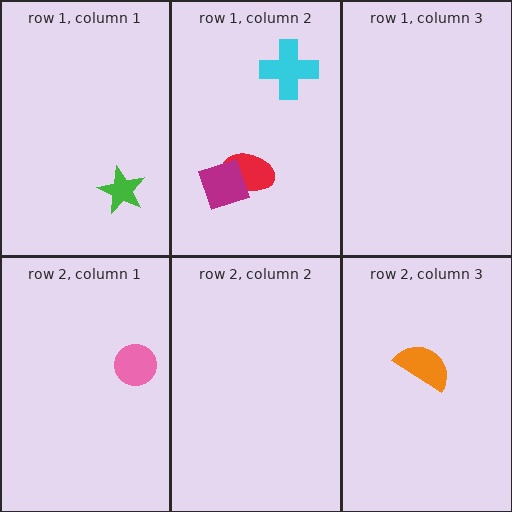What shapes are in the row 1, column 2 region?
The red ellipse, the magenta diamond, the cyan cross.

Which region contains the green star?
The row 1, column 1 region.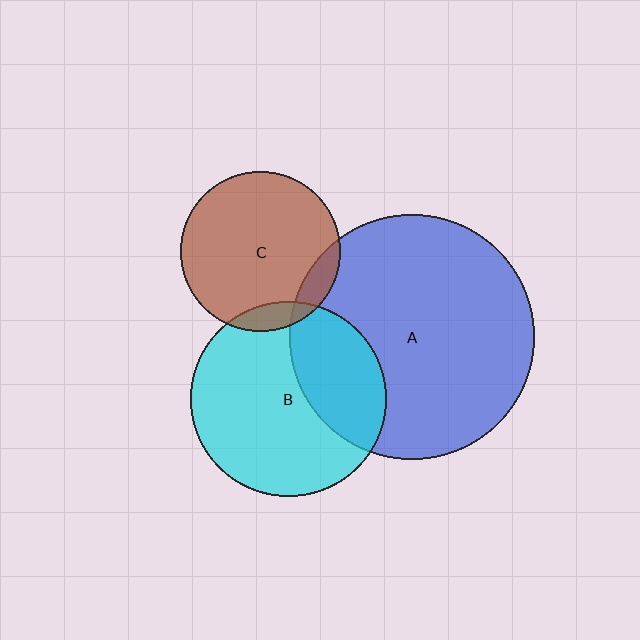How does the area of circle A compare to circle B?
Approximately 1.6 times.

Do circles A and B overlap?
Yes.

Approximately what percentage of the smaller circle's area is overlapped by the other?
Approximately 35%.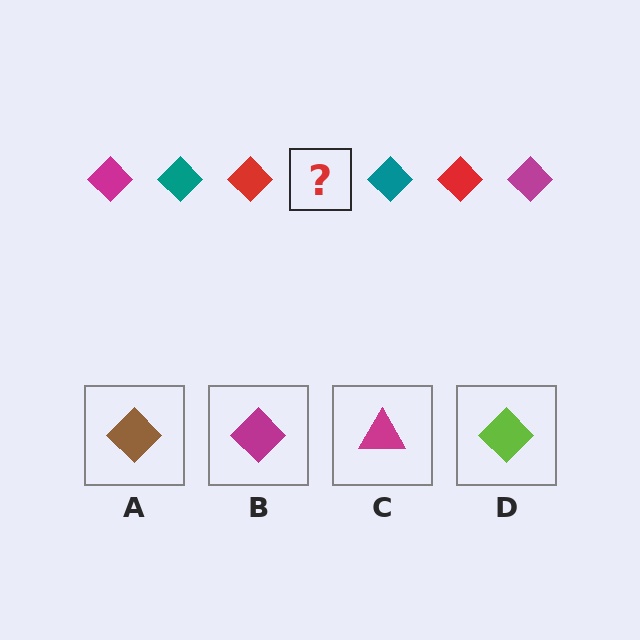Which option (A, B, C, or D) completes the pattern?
B.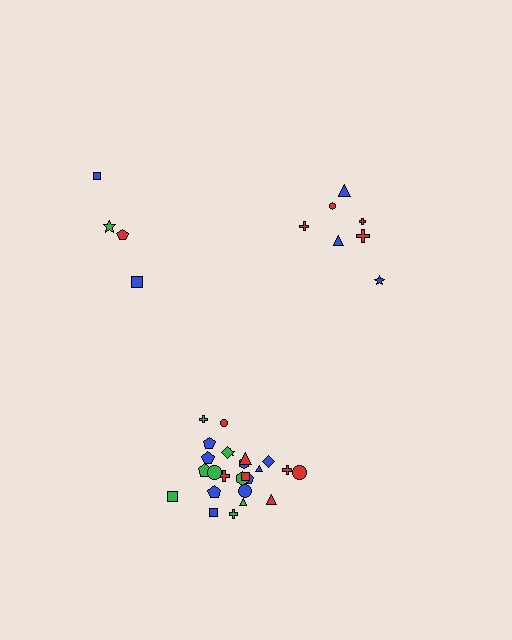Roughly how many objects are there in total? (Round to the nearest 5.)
Roughly 35 objects in total.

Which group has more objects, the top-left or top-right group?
The top-right group.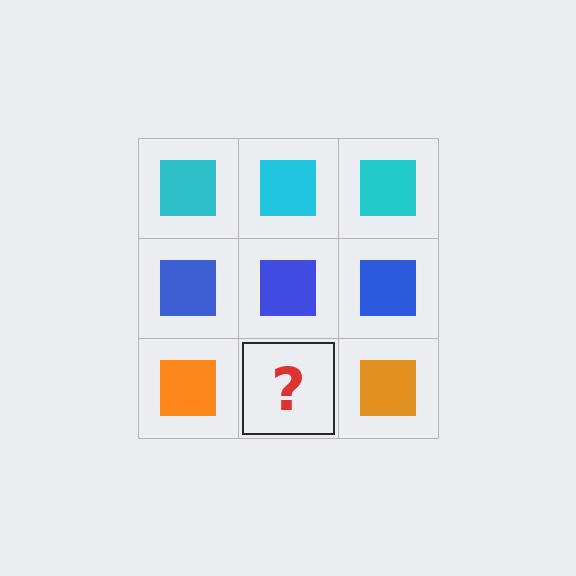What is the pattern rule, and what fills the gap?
The rule is that each row has a consistent color. The gap should be filled with an orange square.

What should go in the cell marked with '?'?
The missing cell should contain an orange square.